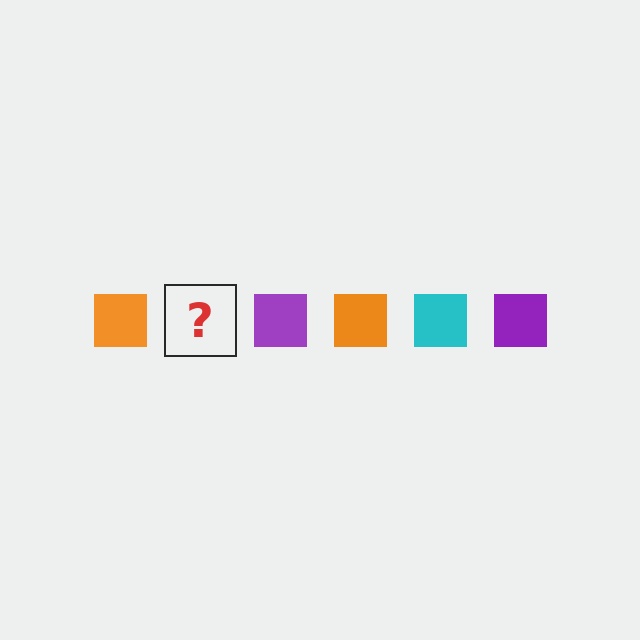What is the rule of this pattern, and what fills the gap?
The rule is that the pattern cycles through orange, cyan, purple squares. The gap should be filled with a cyan square.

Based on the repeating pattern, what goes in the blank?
The blank should be a cyan square.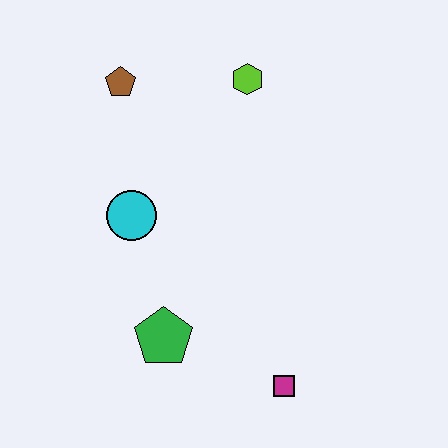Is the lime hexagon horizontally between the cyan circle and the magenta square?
Yes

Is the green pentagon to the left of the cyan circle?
No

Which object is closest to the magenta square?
The green pentagon is closest to the magenta square.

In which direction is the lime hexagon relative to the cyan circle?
The lime hexagon is above the cyan circle.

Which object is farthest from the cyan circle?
The magenta square is farthest from the cyan circle.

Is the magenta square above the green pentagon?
No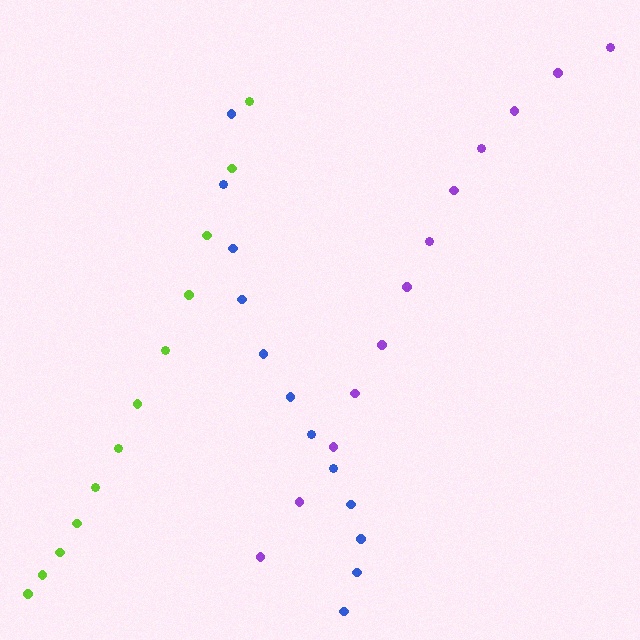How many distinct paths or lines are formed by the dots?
There are 3 distinct paths.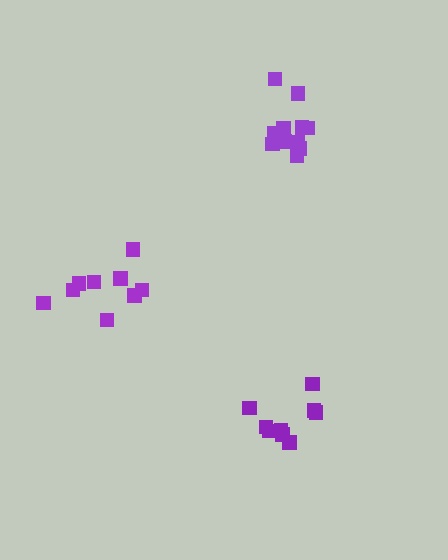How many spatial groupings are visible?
There are 3 spatial groupings.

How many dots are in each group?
Group 1: 9 dots, Group 2: 11 dots, Group 3: 9 dots (29 total).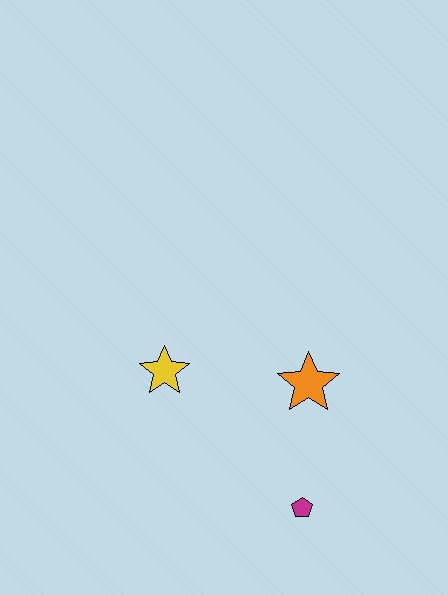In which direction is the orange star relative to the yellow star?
The orange star is to the right of the yellow star.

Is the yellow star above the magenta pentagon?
Yes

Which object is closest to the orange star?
The magenta pentagon is closest to the orange star.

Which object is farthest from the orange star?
The yellow star is farthest from the orange star.